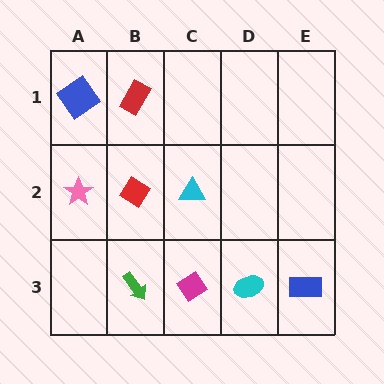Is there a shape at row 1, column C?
No, that cell is empty.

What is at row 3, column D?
A cyan ellipse.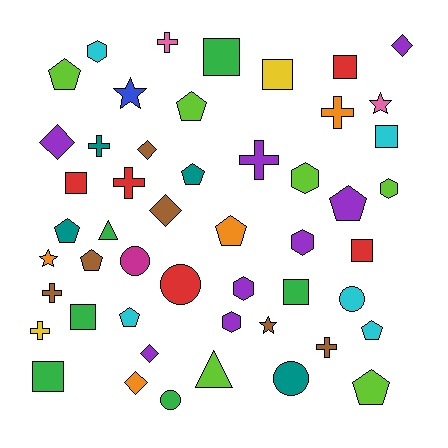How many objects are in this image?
There are 50 objects.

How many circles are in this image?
There are 5 circles.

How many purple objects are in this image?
There are 8 purple objects.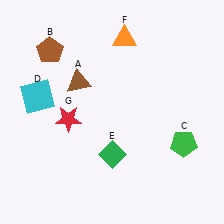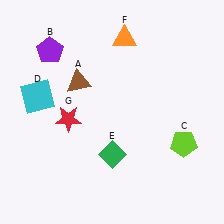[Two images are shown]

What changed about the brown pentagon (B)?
In Image 1, B is brown. In Image 2, it changed to purple.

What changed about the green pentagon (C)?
In Image 1, C is green. In Image 2, it changed to lime.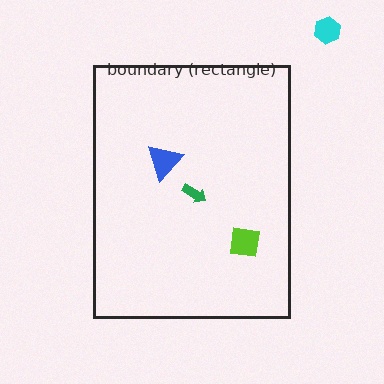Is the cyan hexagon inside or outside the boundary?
Outside.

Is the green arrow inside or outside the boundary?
Inside.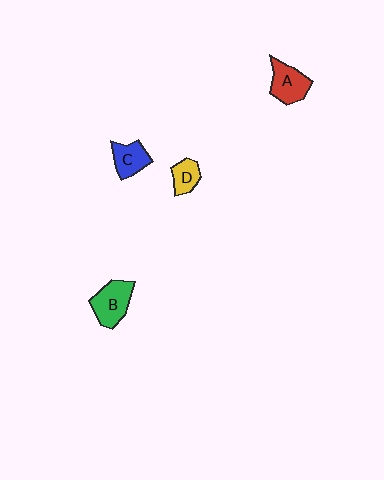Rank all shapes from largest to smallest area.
From largest to smallest: B (green), A (red), C (blue), D (yellow).